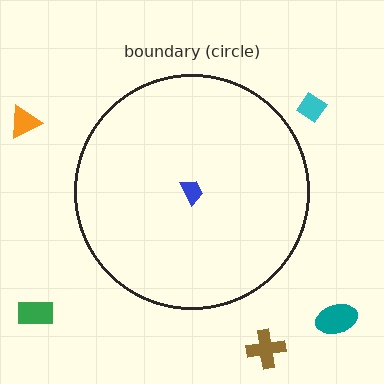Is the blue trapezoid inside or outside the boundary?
Inside.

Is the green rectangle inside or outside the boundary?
Outside.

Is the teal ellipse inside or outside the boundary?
Outside.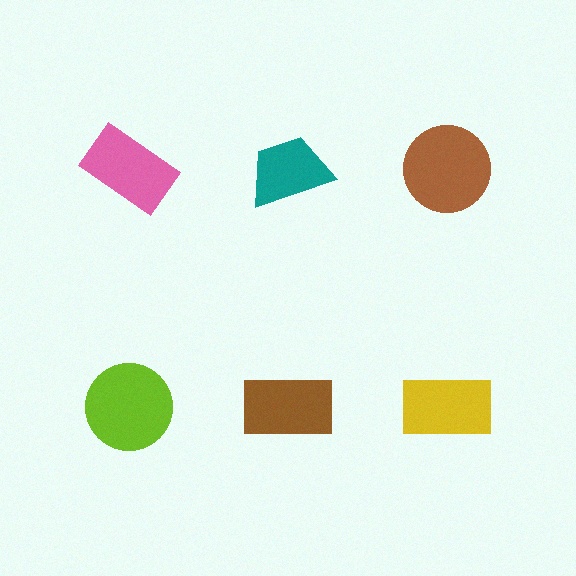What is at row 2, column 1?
A lime circle.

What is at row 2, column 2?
A brown rectangle.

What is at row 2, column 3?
A yellow rectangle.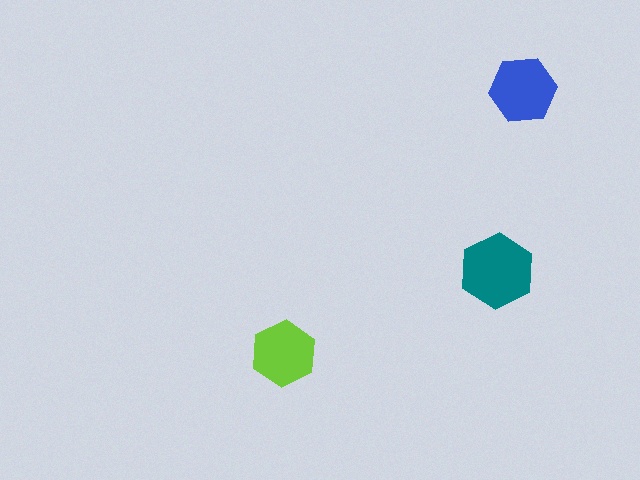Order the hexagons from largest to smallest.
the teal one, the blue one, the lime one.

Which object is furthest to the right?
The blue hexagon is rightmost.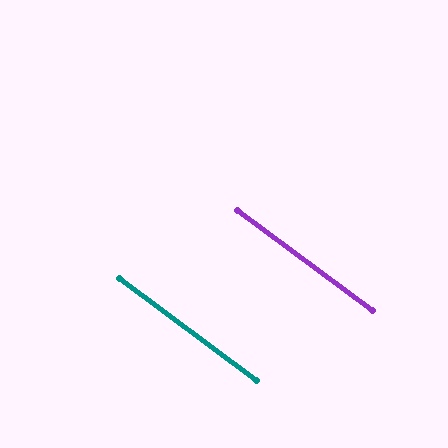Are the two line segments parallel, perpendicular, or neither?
Parallel — their directions differ by only 0.4°.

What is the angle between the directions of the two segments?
Approximately 0 degrees.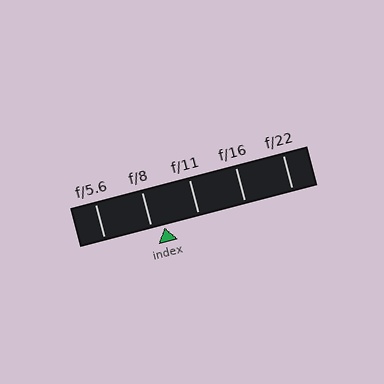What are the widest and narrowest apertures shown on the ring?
The widest aperture shown is f/5.6 and the narrowest is f/22.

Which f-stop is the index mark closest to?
The index mark is closest to f/8.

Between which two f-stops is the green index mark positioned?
The index mark is between f/8 and f/11.